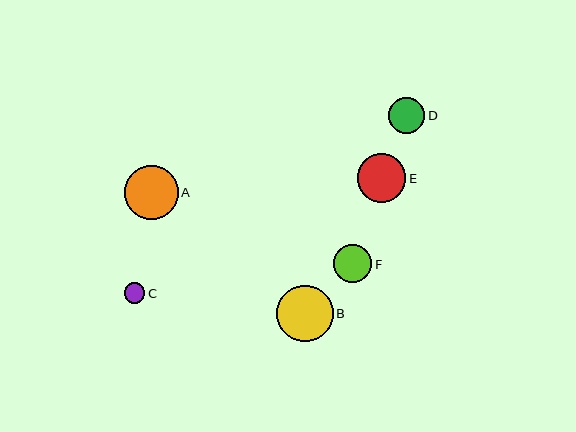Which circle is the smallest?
Circle C is the smallest with a size of approximately 21 pixels.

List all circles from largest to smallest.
From largest to smallest: B, A, E, F, D, C.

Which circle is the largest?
Circle B is the largest with a size of approximately 56 pixels.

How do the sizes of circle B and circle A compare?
Circle B and circle A are approximately the same size.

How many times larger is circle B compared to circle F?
Circle B is approximately 1.5 times the size of circle F.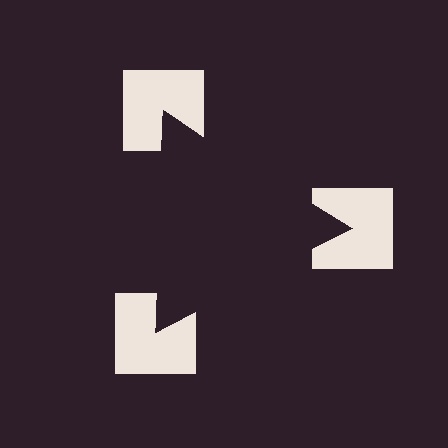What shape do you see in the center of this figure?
An illusory triangle — its edges are inferred from the aligned wedge cuts in the notched squares, not physically drawn.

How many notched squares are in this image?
There are 3 — one at each vertex of the illusory triangle.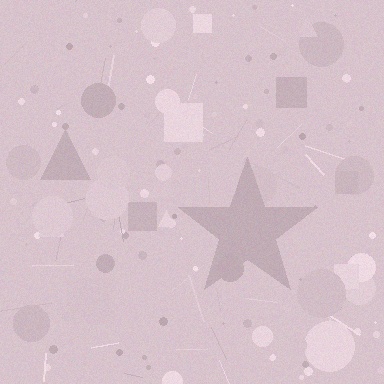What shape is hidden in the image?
A star is hidden in the image.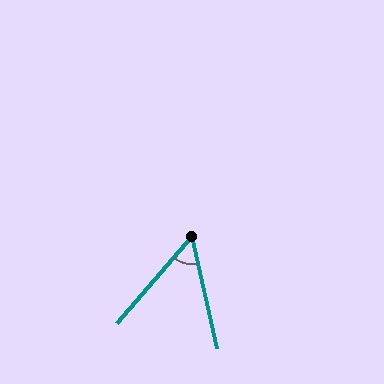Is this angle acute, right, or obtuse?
It is acute.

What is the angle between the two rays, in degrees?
Approximately 53 degrees.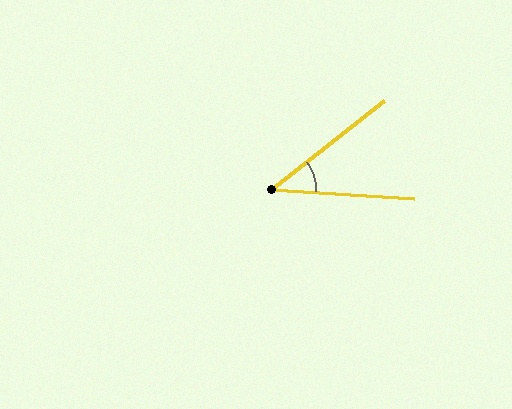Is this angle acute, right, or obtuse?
It is acute.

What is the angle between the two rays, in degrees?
Approximately 42 degrees.